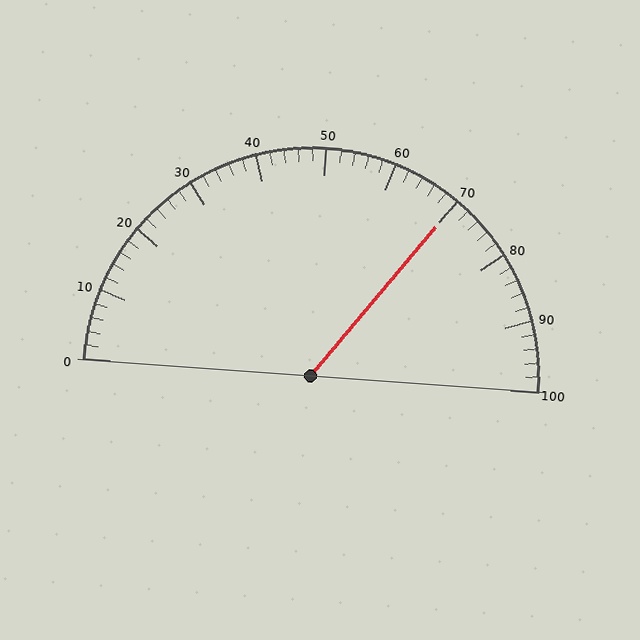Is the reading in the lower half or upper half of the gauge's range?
The reading is in the upper half of the range (0 to 100).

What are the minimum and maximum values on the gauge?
The gauge ranges from 0 to 100.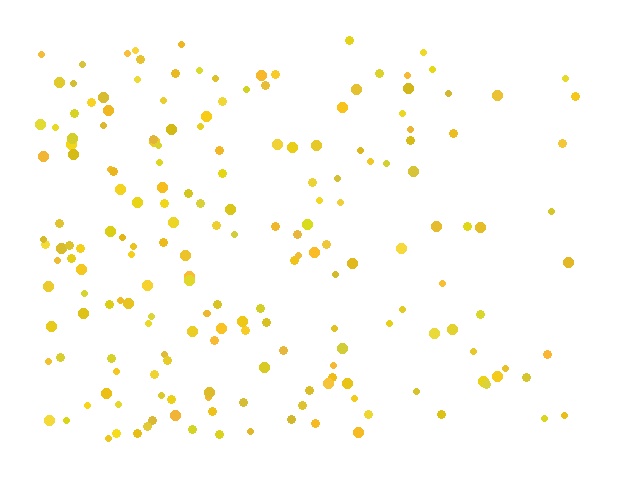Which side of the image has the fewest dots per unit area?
The right.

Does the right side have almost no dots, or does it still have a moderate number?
Still a moderate number, just noticeably fewer than the left.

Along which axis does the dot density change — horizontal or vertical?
Horizontal.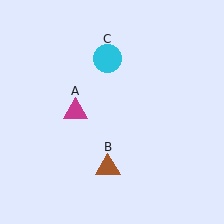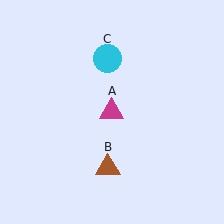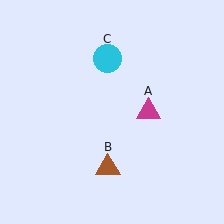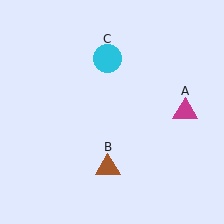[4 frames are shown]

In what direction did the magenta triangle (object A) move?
The magenta triangle (object A) moved right.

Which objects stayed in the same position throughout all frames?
Brown triangle (object B) and cyan circle (object C) remained stationary.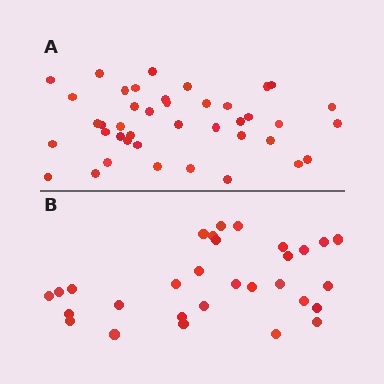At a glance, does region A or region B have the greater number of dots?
Region A (the top region) has more dots.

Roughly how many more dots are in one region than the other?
Region A has roughly 12 or so more dots than region B.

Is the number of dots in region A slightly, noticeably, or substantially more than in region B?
Region A has noticeably more, but not dramatically so. The ratio is roughly 1.4 to 1.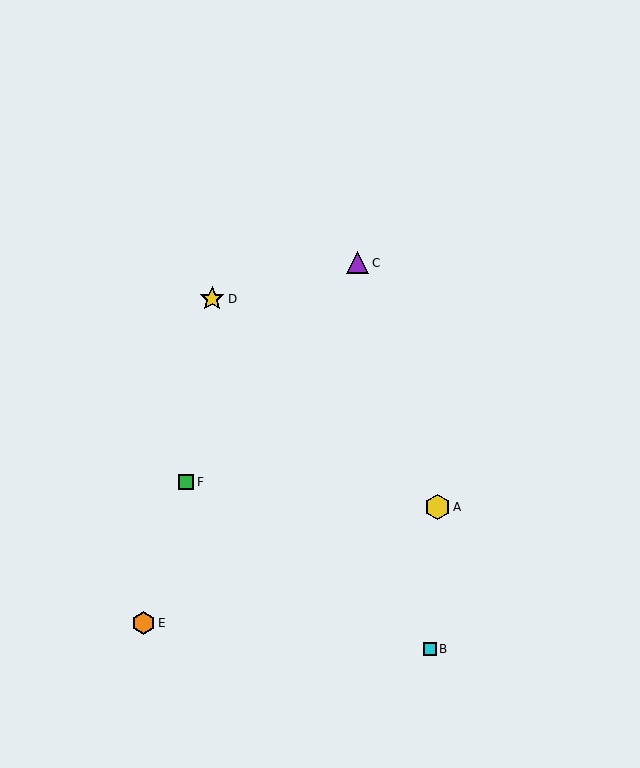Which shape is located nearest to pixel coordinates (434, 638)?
The cyan square (labeled B) at (430, 649) is nearest to that location.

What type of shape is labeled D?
Shape D is a yellow star.